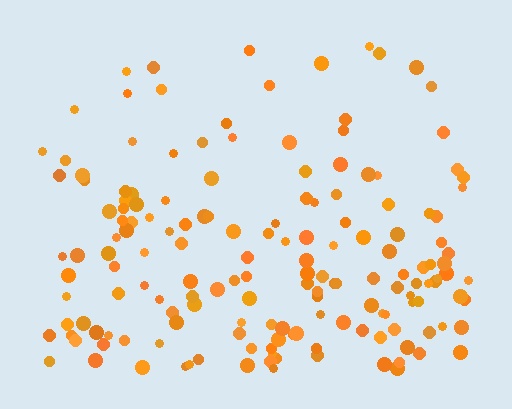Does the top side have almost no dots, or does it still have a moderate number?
Still a moderate number, just noticeably fewer than the bottom.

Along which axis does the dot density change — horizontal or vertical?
Vertical.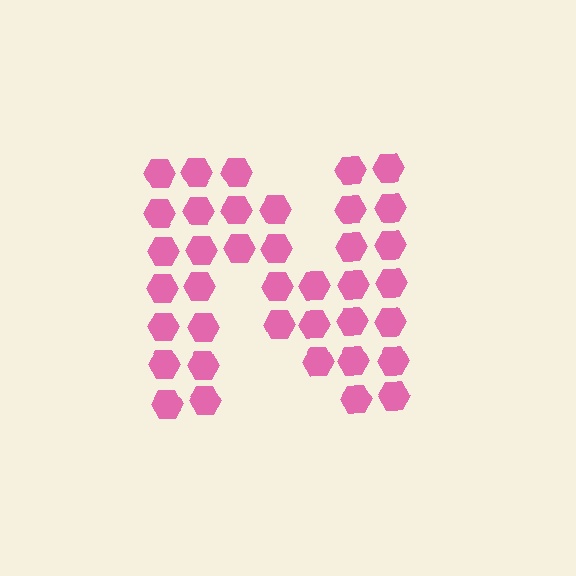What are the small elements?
The small elements are hexagons.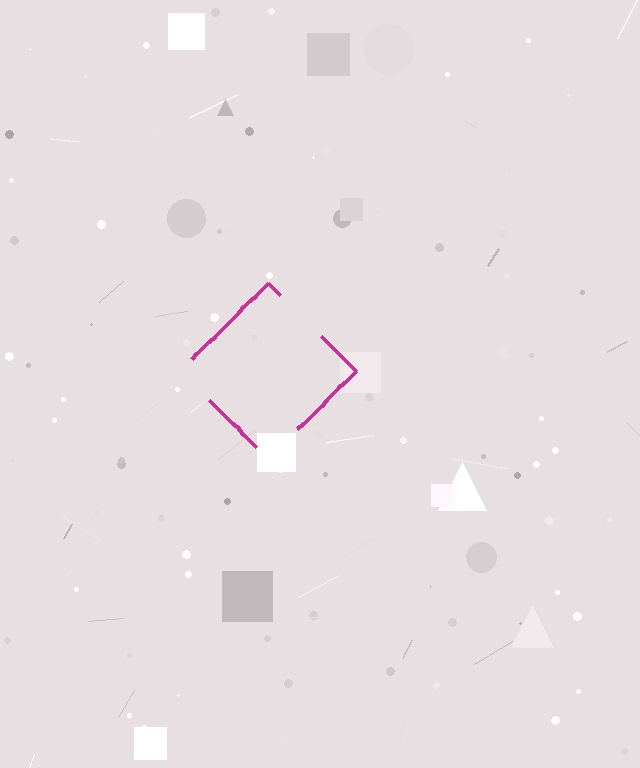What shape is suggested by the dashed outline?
The dashed outline suggests a diamond.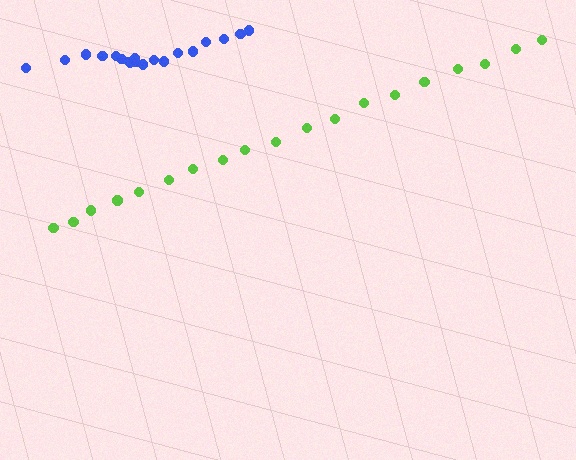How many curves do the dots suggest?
There are 2 distinct paths.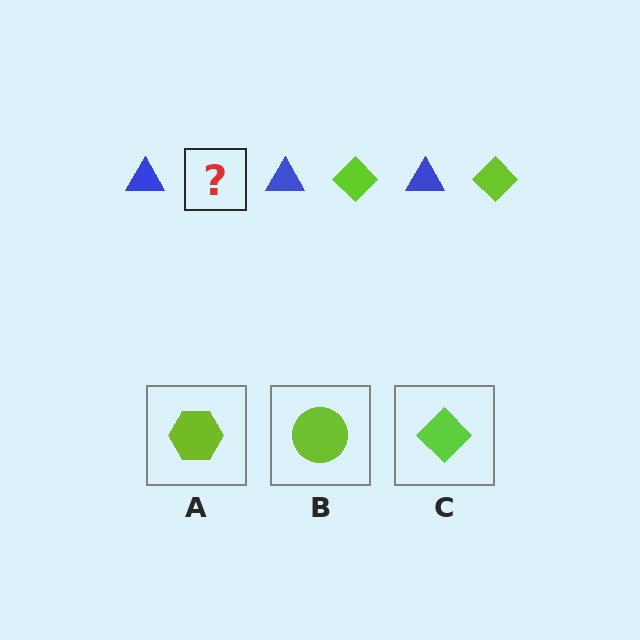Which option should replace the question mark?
Option C.